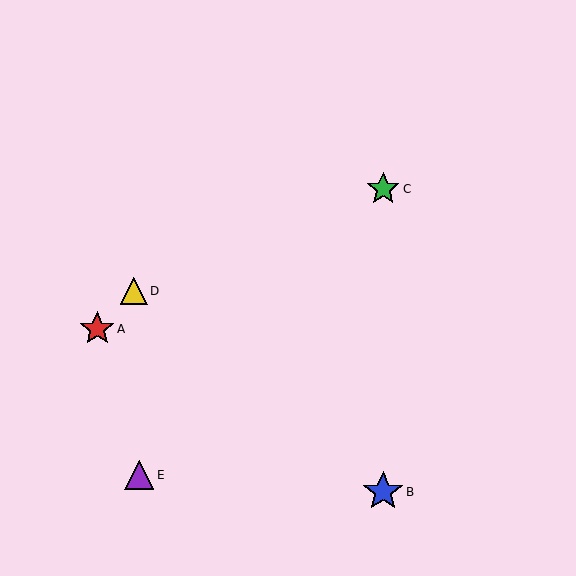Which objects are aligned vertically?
Objects B, C are aligned vertically.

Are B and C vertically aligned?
Yes, both are at x≈383.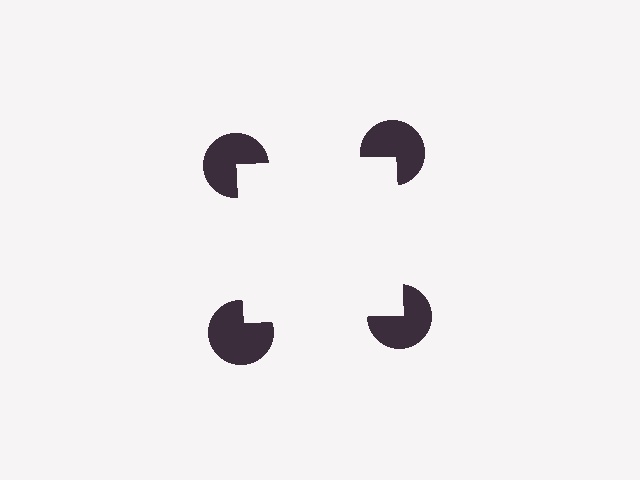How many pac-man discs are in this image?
There are 4 — one at each vertex of the illusory square.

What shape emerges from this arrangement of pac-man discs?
An illusory square — its edges are inferred from the aligned wedge cuts in the pac-man discs, not physically drawn.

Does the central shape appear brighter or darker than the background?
It typically appears slightly brighter than the background, even though no actual brightness change is drawn.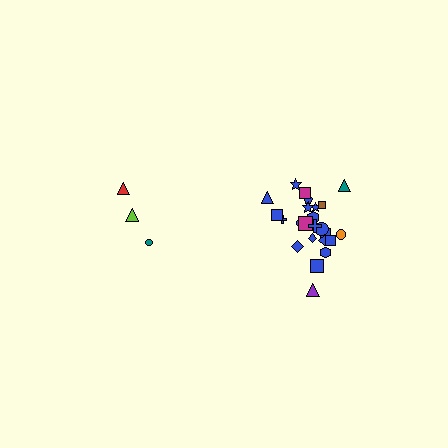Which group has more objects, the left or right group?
The right group.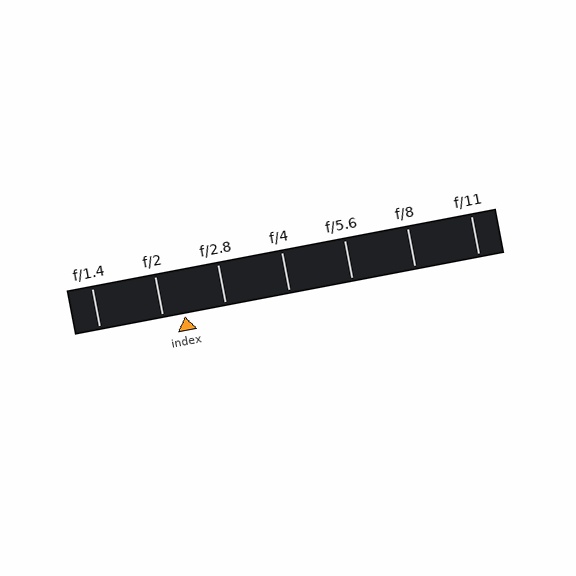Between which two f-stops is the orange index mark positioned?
The index mark is between f/2 and f/2.8.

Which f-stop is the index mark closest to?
The index mark is closest to f/2.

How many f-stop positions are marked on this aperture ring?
There are 7 f-stop positions marked.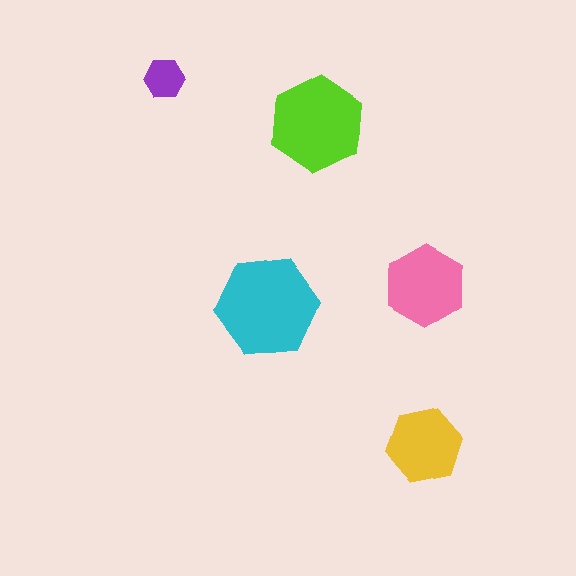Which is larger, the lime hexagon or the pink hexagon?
The lime one.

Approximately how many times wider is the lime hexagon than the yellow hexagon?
About 1.5 times wider.